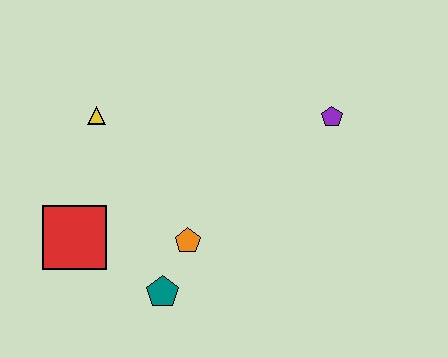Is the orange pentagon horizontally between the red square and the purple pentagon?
Yes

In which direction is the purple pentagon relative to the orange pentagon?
The purple pentagon is to the right of the orange pentagon.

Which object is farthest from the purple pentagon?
The red square is farthest from the purple pentagon.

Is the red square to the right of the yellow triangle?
No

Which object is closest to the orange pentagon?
The teal pentagon is closest to the orange pentagon.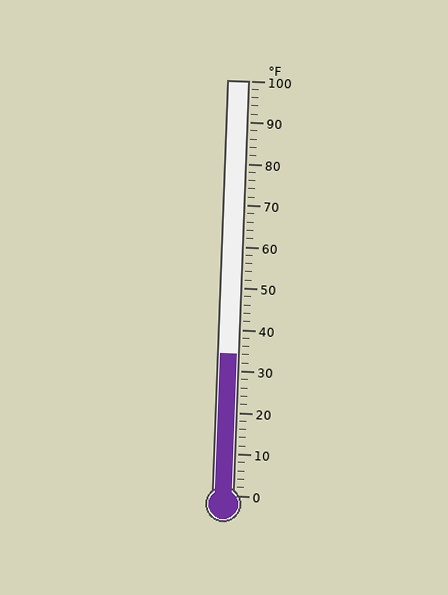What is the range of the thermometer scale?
The thermometer scale ranges from 0°F to 100°F.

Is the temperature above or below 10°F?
The temperature is above 10°F.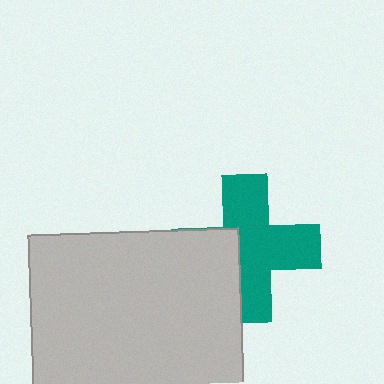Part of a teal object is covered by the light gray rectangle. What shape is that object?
It is a cross.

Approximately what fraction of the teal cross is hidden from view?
Roughly 33% of the teal cross is hidden behind the light gray rectangle.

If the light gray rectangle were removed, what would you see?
You would see the complete teal cross.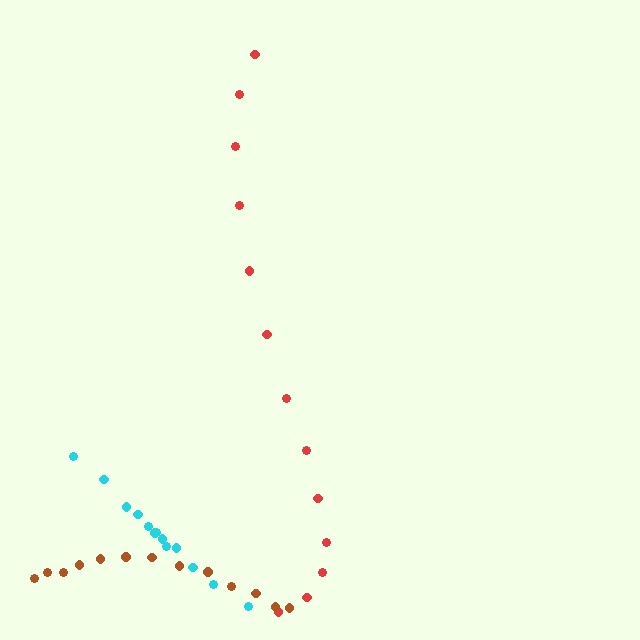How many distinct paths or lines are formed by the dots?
There are 3 distinct paths.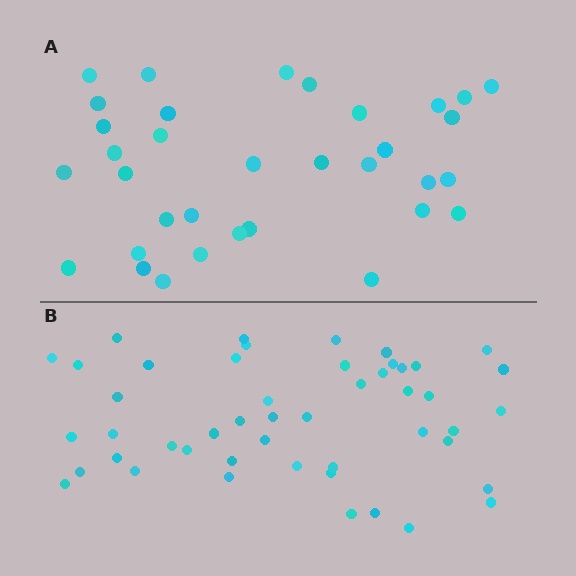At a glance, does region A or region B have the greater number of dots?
Region B (the bottom region) has more dots.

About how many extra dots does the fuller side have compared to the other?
Region B has approximately 15 more dots than region A.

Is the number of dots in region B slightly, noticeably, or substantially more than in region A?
Region B has noticeably more, but not dramatically so. The ratio is roughly 1.4 to 1.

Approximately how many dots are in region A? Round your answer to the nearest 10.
About 30 dots. (The exact count is 34, which rounds to 30.)